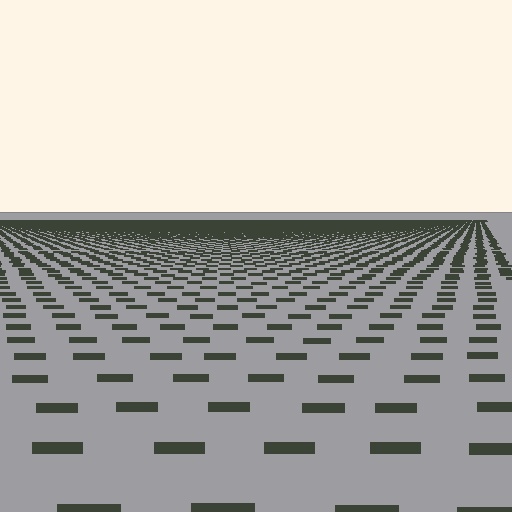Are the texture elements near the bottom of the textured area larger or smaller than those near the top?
Larger. Near the bottom, elements are closer to the viewer and appear at a bigger on-screen size.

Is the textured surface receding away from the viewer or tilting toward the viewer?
The surface is receding away from the viewer. Texture elements get smaller and denser toward the top.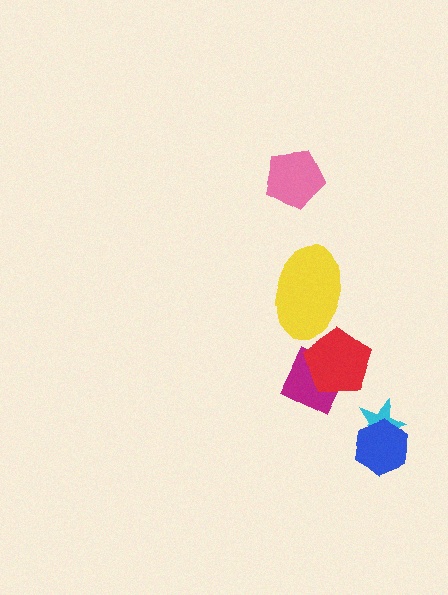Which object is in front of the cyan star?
The blue hexagon is in front of the cyan star.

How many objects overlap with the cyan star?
1 object overlaps with the cyan star.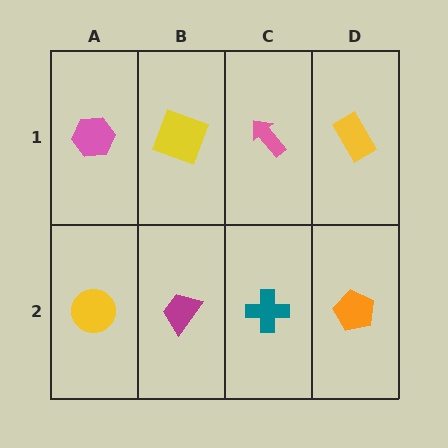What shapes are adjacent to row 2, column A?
A pink hexagon (row 1, column A), a magenta trapezoid (row 2, column B).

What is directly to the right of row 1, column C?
A yellow rectangle.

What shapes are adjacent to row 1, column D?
An orange pentagon (row 2, column D), a pink arrow (row 1, column C).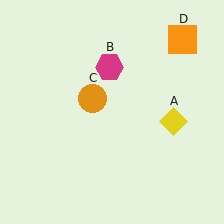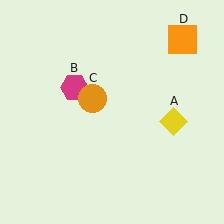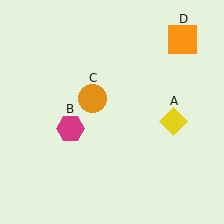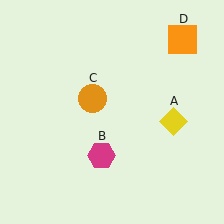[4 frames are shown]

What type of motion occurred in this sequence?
The magenta hexagon (object B) rotated counterclockwise around the center of the scene.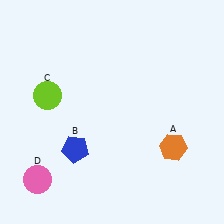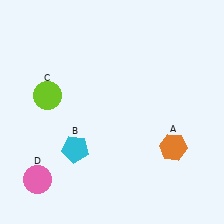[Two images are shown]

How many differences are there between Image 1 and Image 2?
There is 1 difference between the two images.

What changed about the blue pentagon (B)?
In Image 1, B is blue. In Image 2, it changed to cyan.